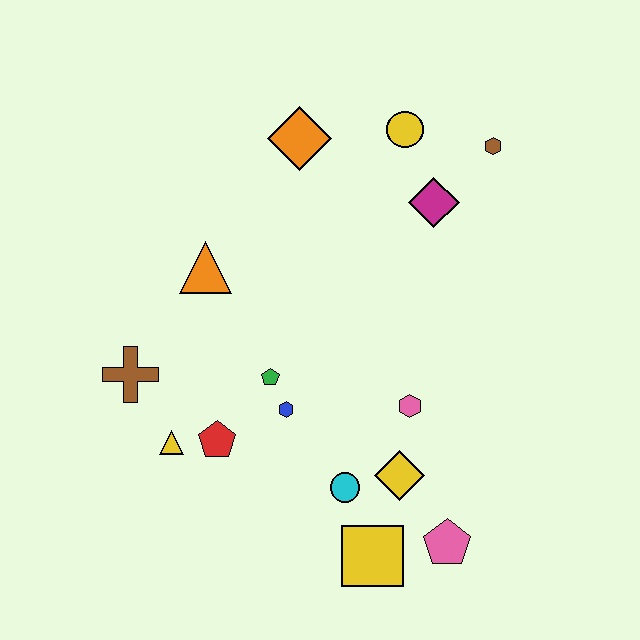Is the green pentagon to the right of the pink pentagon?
No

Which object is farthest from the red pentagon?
The brown hexagon is farthest from the red pentagon.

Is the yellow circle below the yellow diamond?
No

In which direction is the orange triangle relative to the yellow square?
The orange triangle is above the yellow square.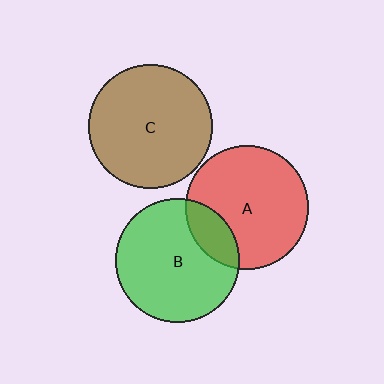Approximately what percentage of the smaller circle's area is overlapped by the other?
Approximately 20%.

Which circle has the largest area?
Circle B (green).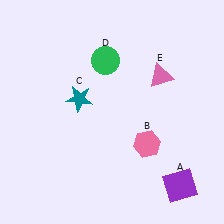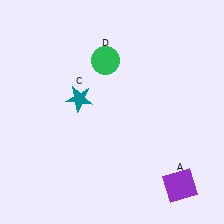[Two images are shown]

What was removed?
The pink triangle (E), the pink hexagon (B) were removed in Image 2.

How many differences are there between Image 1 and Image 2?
There are 2 differences between the two images.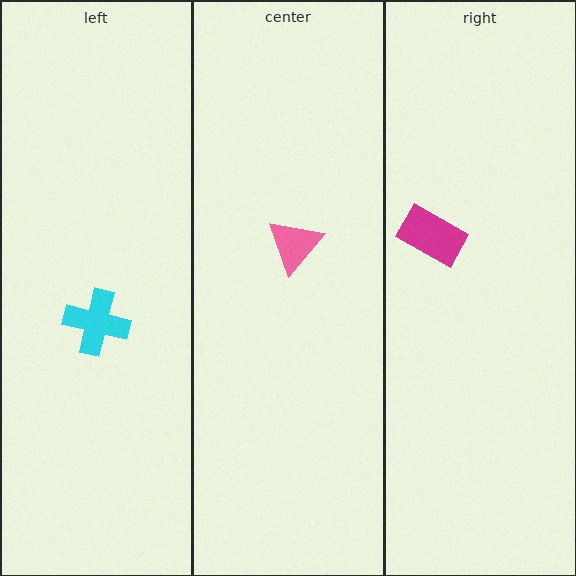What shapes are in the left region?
The cyan cross.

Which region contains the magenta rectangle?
The right region.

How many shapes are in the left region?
1.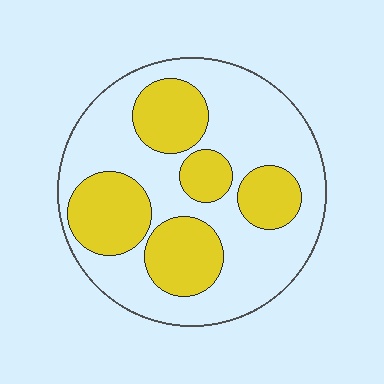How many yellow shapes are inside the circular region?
5.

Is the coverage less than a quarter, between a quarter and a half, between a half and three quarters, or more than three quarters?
Between a quarter and a half.